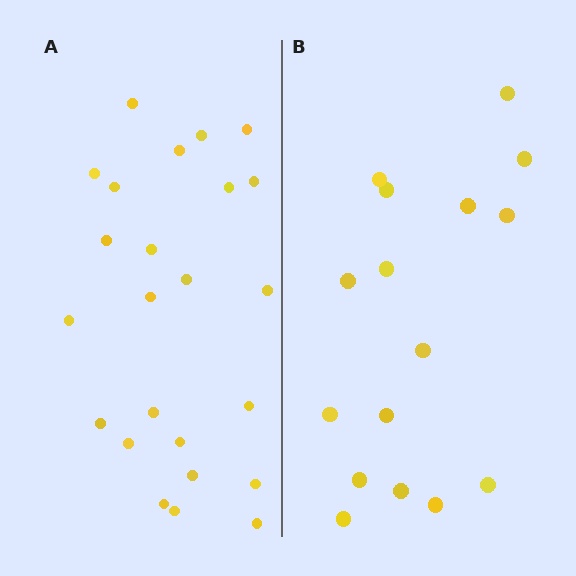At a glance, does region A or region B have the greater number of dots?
Region A (the left region) has more dots.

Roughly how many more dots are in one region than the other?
Region A has roughly 8 or so more dots than region B.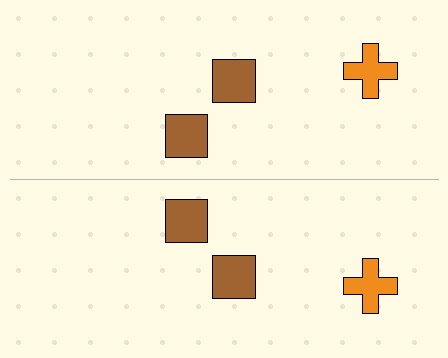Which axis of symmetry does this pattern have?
The pattern has a horizontal axis of symmetry running through the center of the image.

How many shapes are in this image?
There are 6 shapes in this image.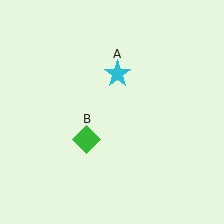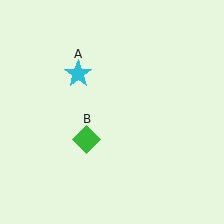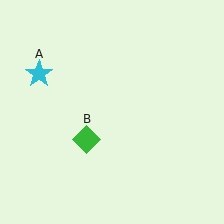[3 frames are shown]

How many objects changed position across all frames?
1 object changed position: cyan star (object A).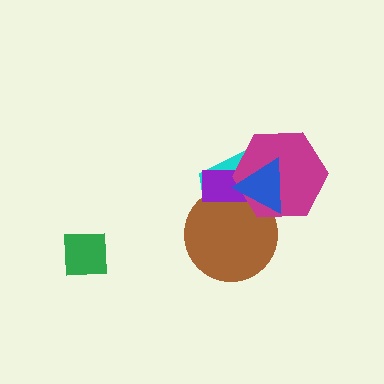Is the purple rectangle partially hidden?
Yes, it is partially covered by another shape.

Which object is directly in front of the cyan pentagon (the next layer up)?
The brown circle is directly in front of the cyan pentagon.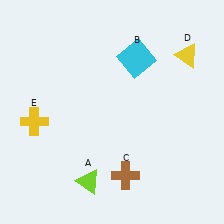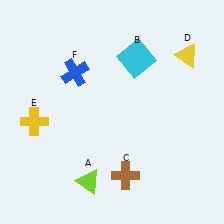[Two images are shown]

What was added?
A blue cross (F) was added in Image 2.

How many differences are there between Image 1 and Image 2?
There is 1 difference between the two images.